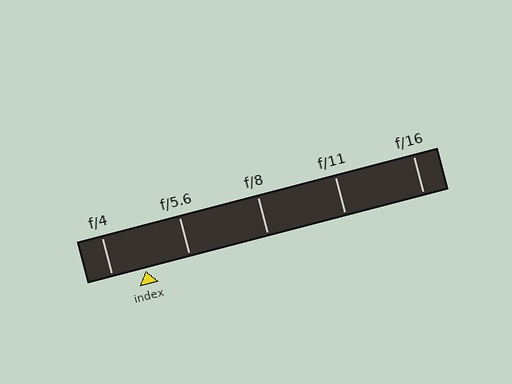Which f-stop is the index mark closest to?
The index mark is closest to f/4.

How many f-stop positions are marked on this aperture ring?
There are 5 f-stop positions marked.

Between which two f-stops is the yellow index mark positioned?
The index mark is between f/4 and f/5.6.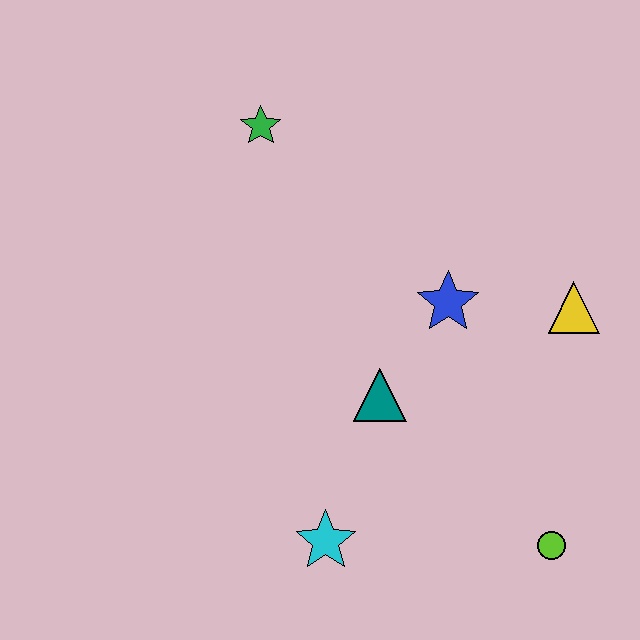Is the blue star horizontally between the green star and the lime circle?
Yes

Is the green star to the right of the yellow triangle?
No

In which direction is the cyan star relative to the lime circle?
The cyan star is to the left of the lime circle.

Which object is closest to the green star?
The blue star is closest to the green star.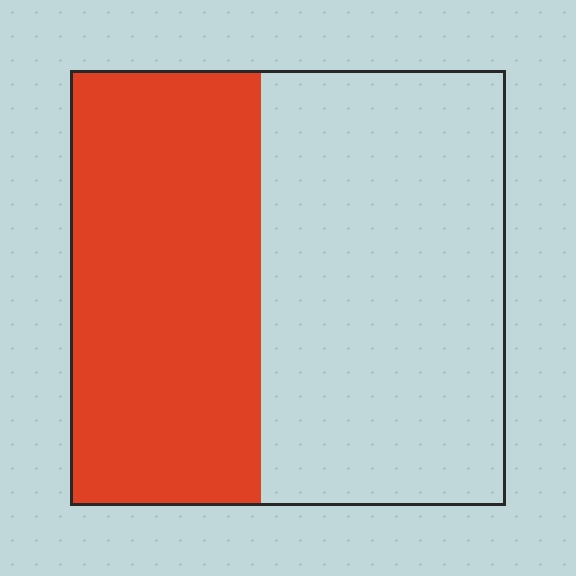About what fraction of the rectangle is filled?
About two fifths (2/5).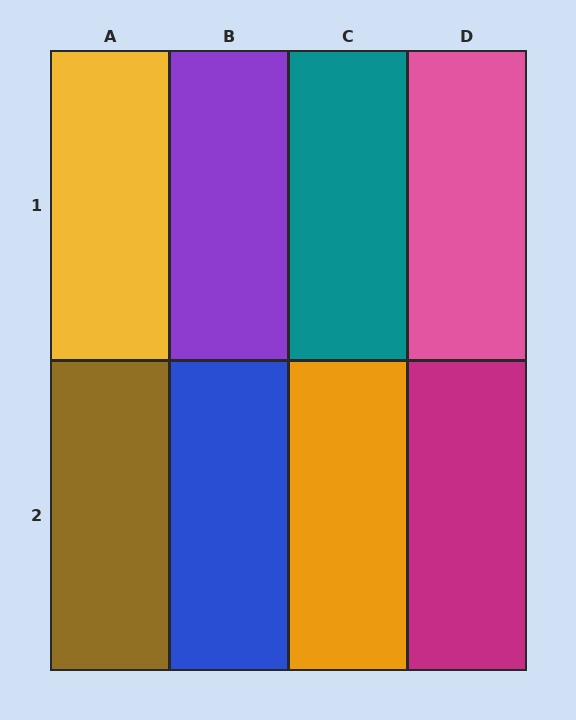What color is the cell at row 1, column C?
Teal.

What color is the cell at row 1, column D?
Pink.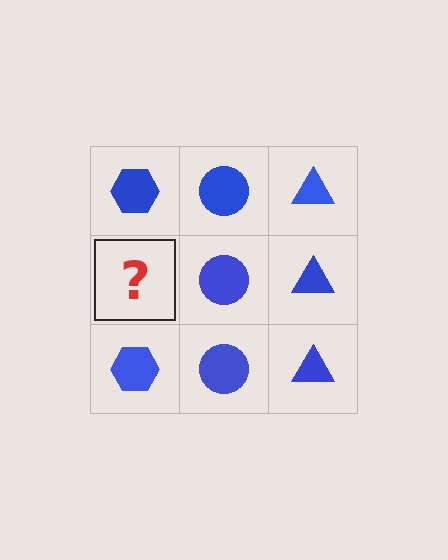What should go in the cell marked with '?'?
The missing cell should contain a blue hexagon.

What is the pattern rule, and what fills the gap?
The rule is that each column has a consistent shape. The gap should be filled with a blue hexagon.